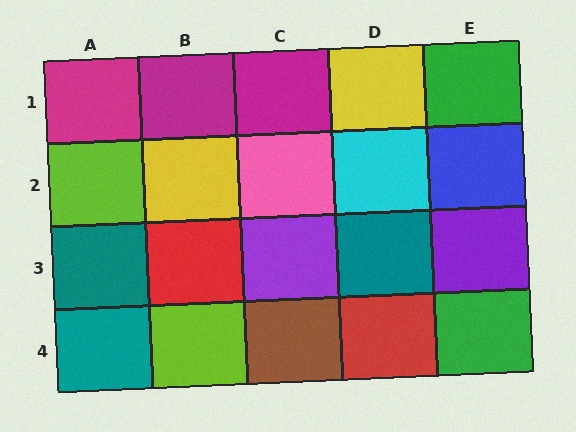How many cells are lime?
2 cells are lime.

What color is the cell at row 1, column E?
Green.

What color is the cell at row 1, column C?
Magenta.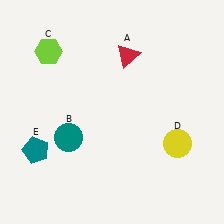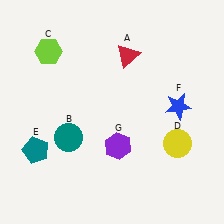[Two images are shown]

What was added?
A blue star (F), a purple hexagon (G) were added in Image 2.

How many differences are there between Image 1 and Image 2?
There are 2 differences between the two images.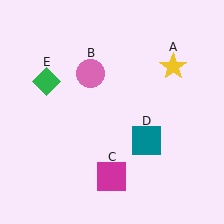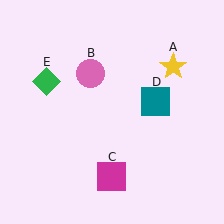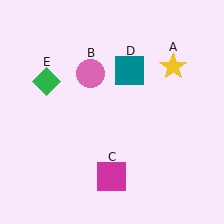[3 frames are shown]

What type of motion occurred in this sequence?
The teal square (object D) rotated counterclockwise around the center of the scene.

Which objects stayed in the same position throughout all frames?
Yellow star (object A) and pink circle (object B) and magenta square (object C) and green diamond (object E) remained stationary.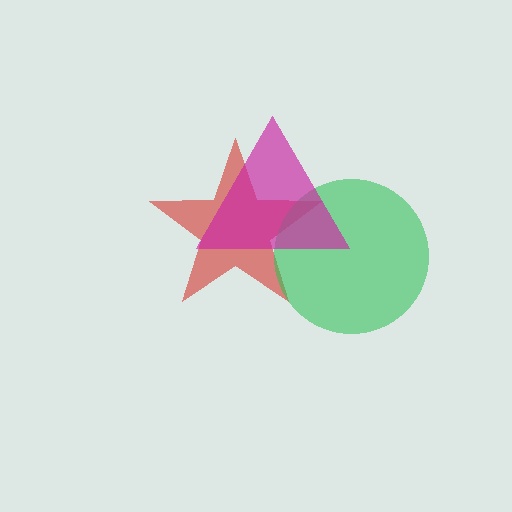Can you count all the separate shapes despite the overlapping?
Yes, there are 3 separate shapes.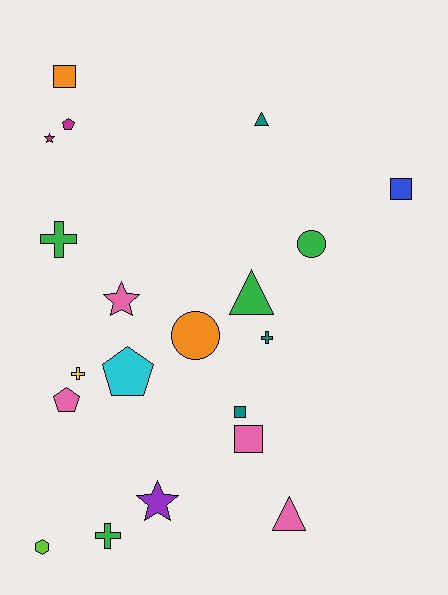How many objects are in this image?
There are 20 objects.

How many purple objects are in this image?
There is 1 purple object.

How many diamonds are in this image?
There are no diamonds.